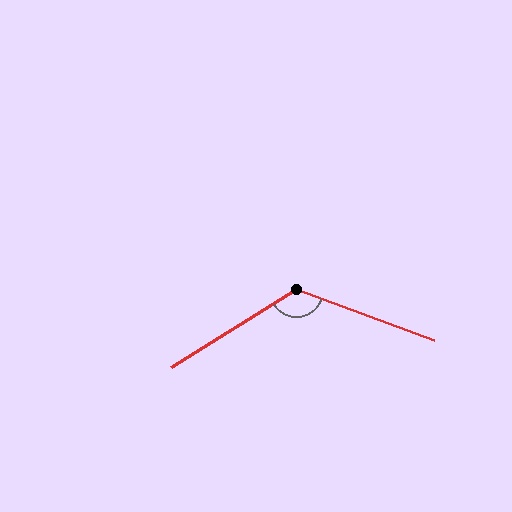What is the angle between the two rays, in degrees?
Approximately 128 degrees.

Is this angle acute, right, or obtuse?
It is obtuse.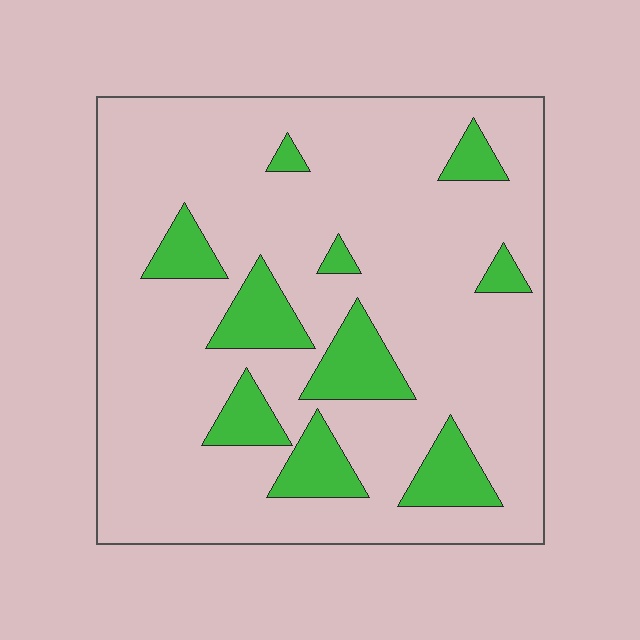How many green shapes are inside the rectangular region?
10.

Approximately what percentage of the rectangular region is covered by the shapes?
Approximately 15%.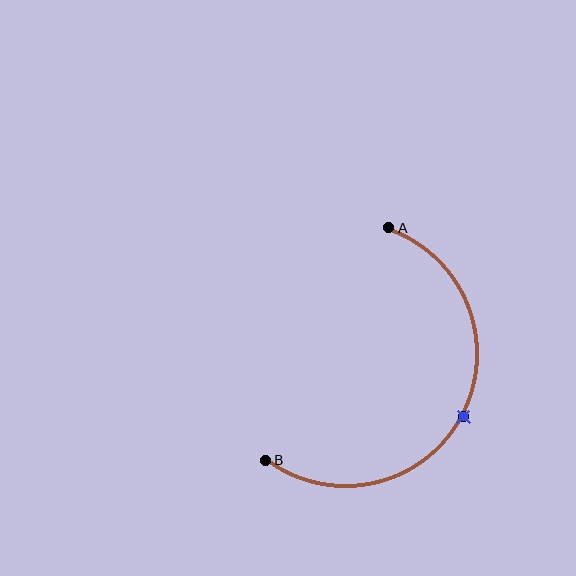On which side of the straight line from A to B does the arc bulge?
The arc bulges to the right of the straight line connecting A and B.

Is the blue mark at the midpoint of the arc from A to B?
Yes. The blue mark lies on the arc at equal arc-length from both A and B — it is the arc midpoint.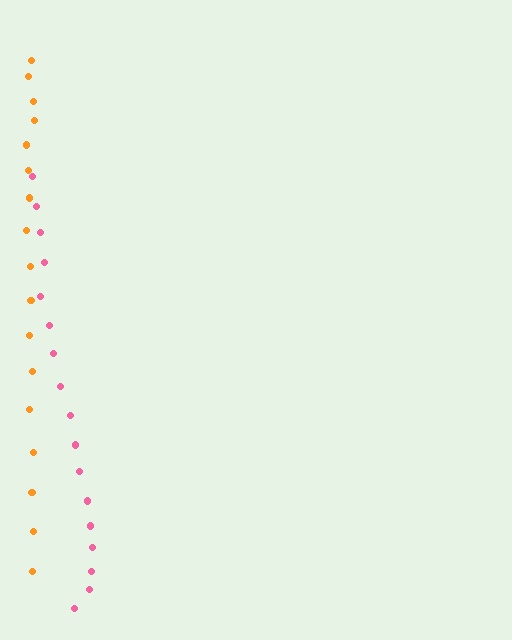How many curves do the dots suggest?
There are 2 distinct paths.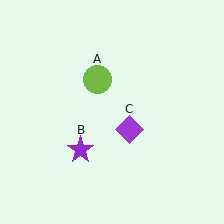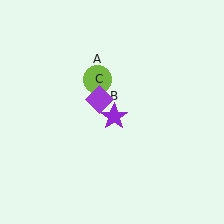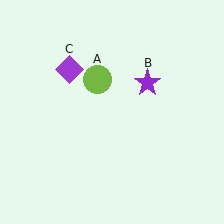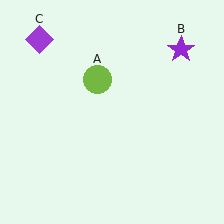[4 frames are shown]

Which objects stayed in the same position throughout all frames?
Lime circle (object A) remained stationary.